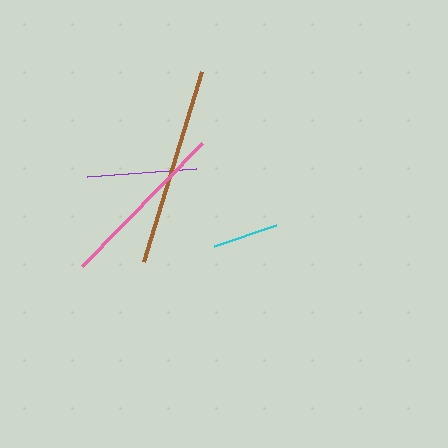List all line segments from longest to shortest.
From longest to shortest: brown, pink, purple, cyan.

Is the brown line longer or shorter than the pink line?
The brown line is longer than the pink line.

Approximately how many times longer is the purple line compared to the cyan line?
The purple line is approximately 1.7 times the length of the cyan line.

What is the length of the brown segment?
The brown segment is approximately 199 pixels long.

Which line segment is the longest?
The brown line is the longest at approximately 199 pixels.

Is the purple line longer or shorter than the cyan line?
The purple line is longer than the cyan line.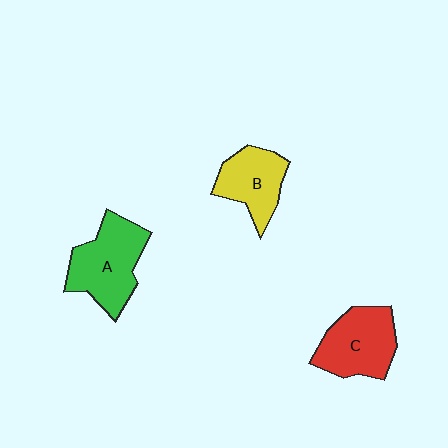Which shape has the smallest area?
Shape B (yellow).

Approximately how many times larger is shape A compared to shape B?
Approximately 1.3 times.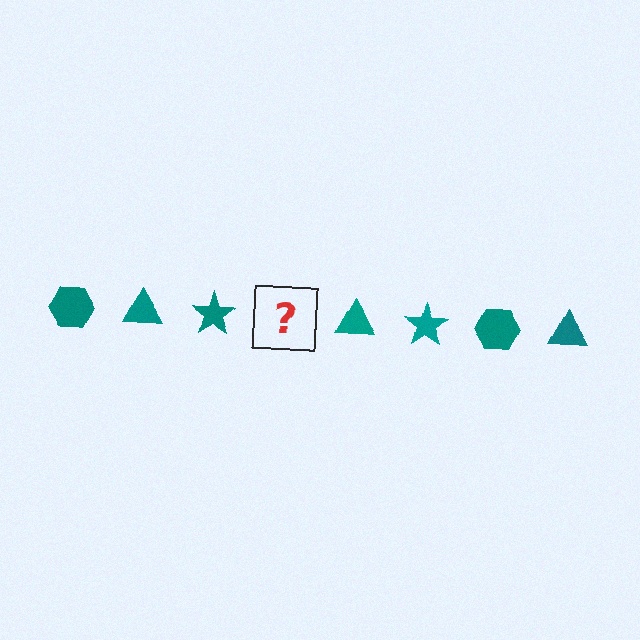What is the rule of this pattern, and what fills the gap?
The rule is that the pattern cycles through hexagon, triangle, star shapes in teal. The gap should be filled with a teal hexagon.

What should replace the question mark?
The question mark should be replaced with a teal hexagon.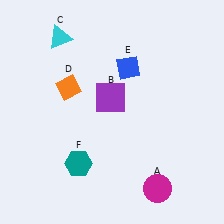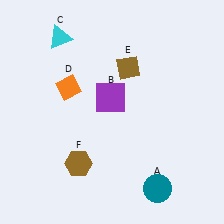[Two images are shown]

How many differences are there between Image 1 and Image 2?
There are 3 differences between the two images.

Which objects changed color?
A changed from magenta to teal. E changed from blue to brown. F changed from teal to brown.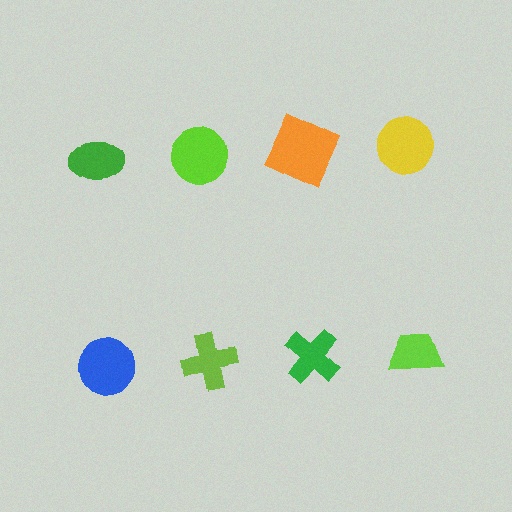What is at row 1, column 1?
A green ellipse.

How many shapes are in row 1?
4 shapes.